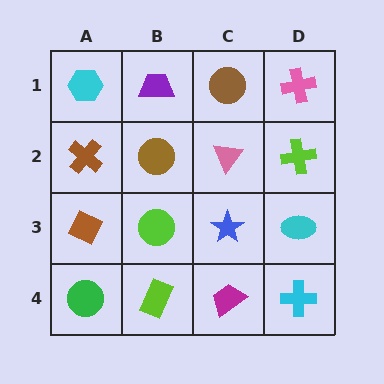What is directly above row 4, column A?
A brown diamond.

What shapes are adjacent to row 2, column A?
A cyan hexagon (row 1, column A), a brown diamond (row 3, column A), a brown circle (row 2, column B).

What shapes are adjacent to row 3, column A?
A brown cross (row 2, column A), a green circle (row 4, column A), a lime circle (row 3, column B).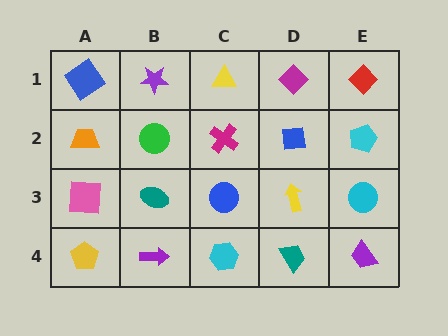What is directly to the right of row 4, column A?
A purple arrow.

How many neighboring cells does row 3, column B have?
4.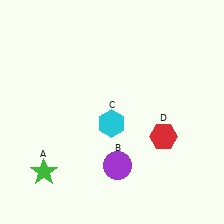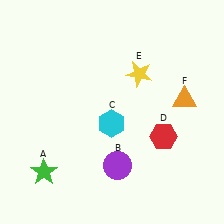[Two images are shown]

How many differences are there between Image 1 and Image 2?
There are 2 differences between the two images.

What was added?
A yellow star (E), an orange triangle (F) were added in Image 2.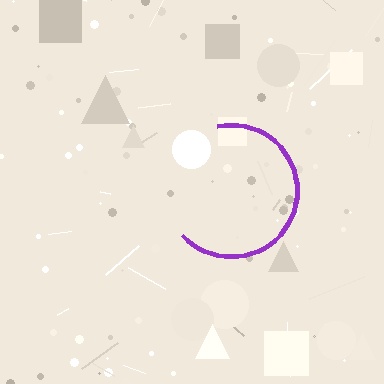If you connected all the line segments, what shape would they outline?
They would outline a circle.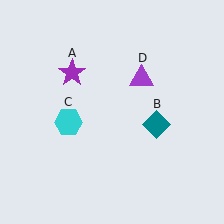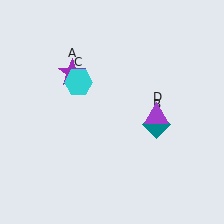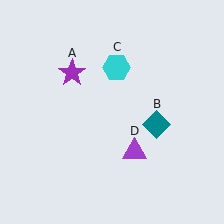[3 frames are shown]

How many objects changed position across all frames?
2 objects changed position: cyan hexagon (object C), purple triangle (object D).